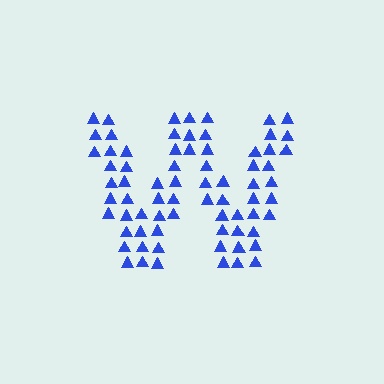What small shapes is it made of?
It is made of small triangles.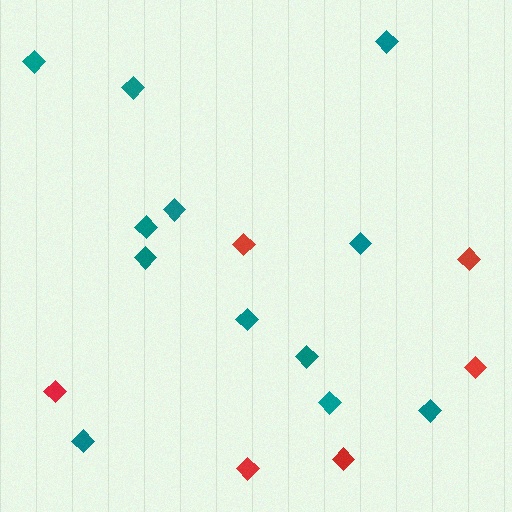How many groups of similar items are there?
There are 2 groups: one group of red diamonds (6) and one group of teal diamonds (12).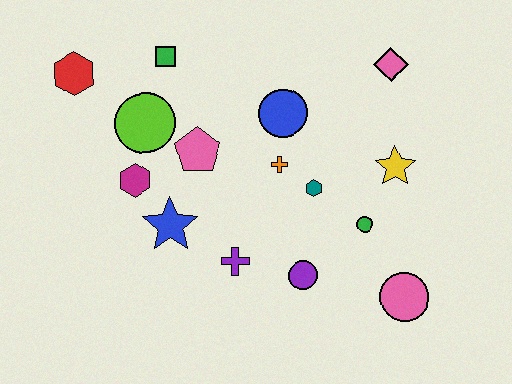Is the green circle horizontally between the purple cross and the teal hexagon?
No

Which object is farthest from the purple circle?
The red hexagon is farthest from the purple circle.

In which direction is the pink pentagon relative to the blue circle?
The pink pentagon is to the left of the blue circle.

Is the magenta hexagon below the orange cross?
Yes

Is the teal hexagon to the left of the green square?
No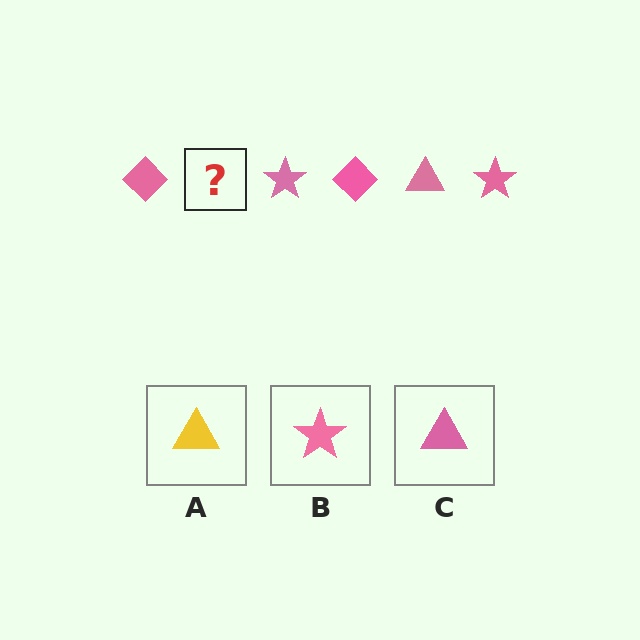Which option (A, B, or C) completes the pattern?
C.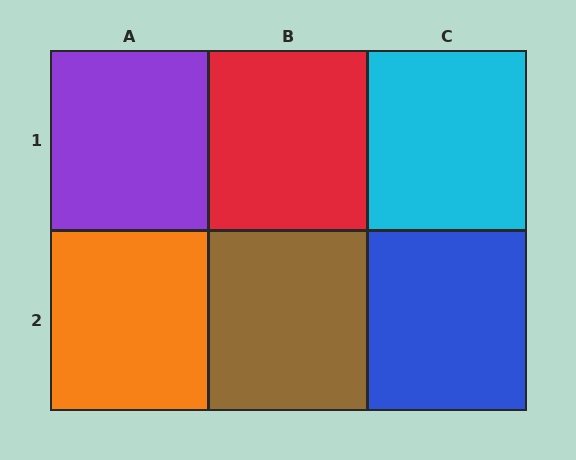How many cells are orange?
1 cell is orange.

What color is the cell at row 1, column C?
Cyan.